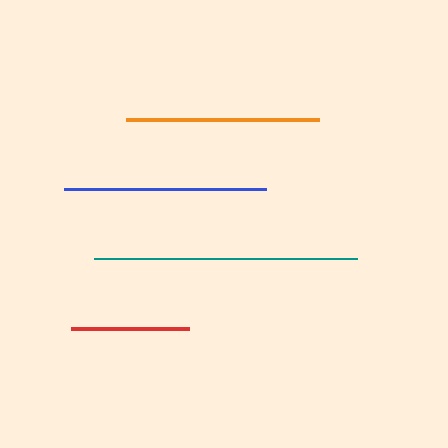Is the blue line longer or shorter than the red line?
The blue line is longer than the red line.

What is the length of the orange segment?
The orange segment is approximately 193 pixels long.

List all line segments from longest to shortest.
From longest to shortest: teal, blue, orange, red.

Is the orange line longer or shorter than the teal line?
The teal line is longer than the orange line.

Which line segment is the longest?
The teal line is the longest at approximately 263 pixels.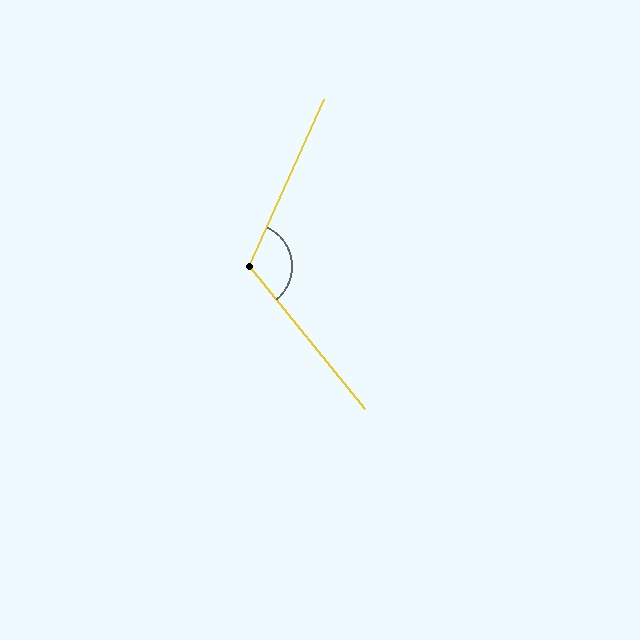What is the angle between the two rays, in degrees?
Approximately 117 degrees.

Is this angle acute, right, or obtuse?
It is obtuse.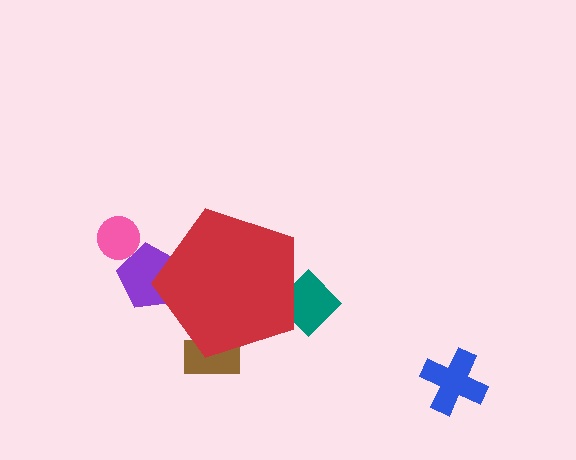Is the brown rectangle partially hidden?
Yes, the brown rectangle is partially hidden behind the red pentagon.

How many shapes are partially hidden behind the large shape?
3 shapes are partially hidden.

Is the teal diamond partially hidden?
Yes, the teal diamond is partially hidden behind the red pentagon.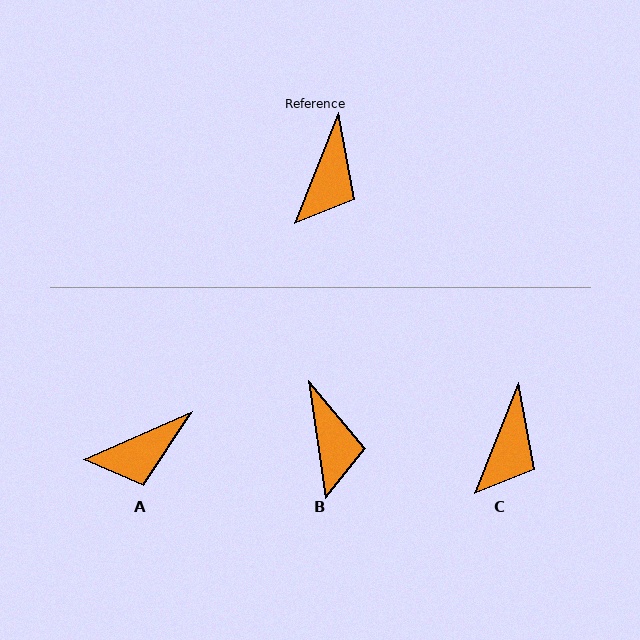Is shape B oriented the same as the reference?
No, it is off by about 30 degrees.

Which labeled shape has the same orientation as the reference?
C.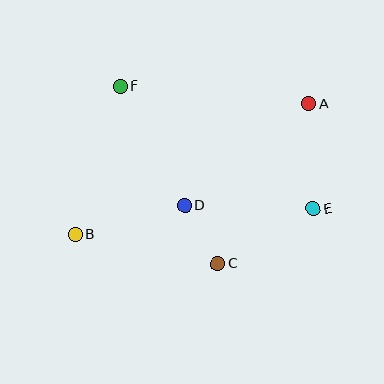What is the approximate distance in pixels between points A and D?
The distance between A and D is approximately 160 pixels.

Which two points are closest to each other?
Points C and D are closest to each other.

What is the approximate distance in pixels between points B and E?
The distance between B and E is approximately 239 pixels.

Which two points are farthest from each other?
Points A and B are farthest from each other.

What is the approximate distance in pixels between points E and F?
The distance between E and F is approximately 228 pixels.